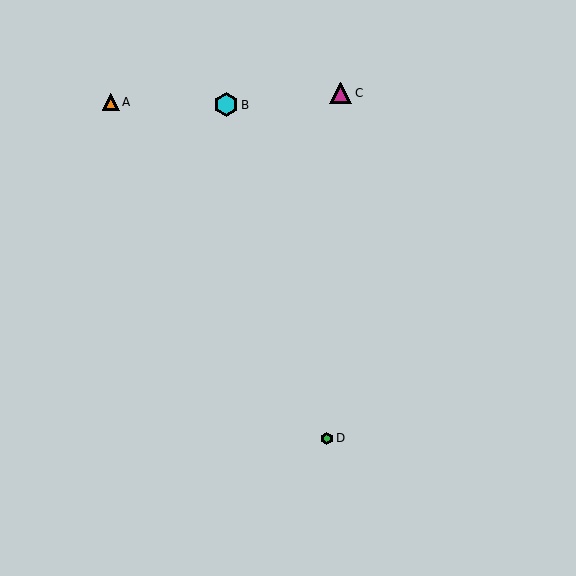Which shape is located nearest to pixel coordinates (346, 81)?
The magenta triangle (labeled C) at (341, 93) is nearest to that location.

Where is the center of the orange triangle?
The center of the orange triangle is at (111, 102).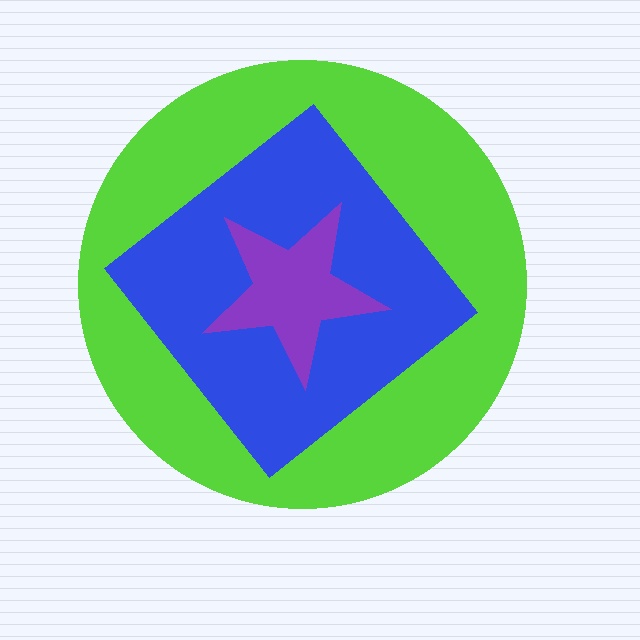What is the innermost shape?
The purple star.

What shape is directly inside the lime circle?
The blue diamond.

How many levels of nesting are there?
3.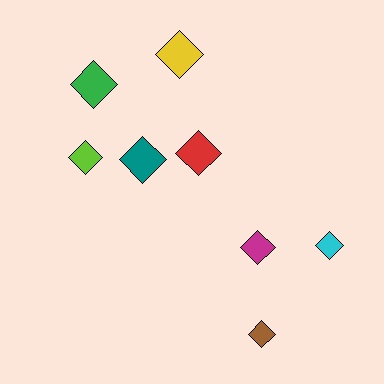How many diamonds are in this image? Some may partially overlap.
There are 8 diamonds.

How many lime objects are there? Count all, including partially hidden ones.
There is 1 lime object.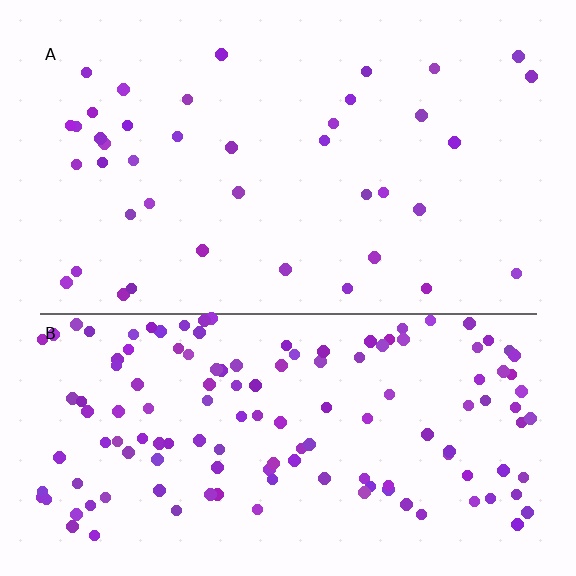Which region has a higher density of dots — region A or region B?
B (the bottom).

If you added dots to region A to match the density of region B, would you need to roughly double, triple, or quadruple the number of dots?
Approximately triple.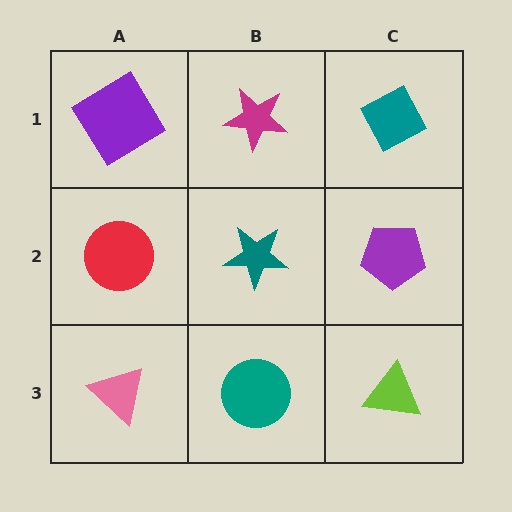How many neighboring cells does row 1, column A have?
2.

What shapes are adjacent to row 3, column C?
A purple pentagon (row 2, column C), a teal circle (row 3, column B).